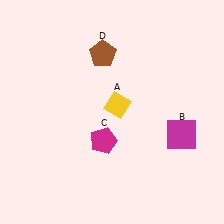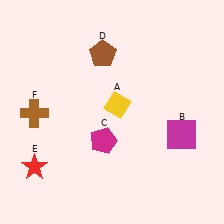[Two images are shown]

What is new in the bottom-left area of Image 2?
A red star (E) was added in the bottom-left area of Image 2.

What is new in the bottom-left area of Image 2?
A brown cross (F) was added in the bottom-left area of Image 2.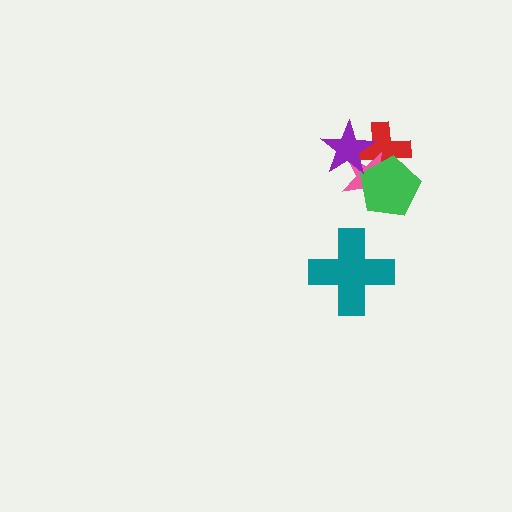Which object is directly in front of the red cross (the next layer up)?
The pink star is directly in front of the red cross.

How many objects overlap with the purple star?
2 objects overlap with the purple star.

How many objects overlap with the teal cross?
0 objects overlap with the teal cross.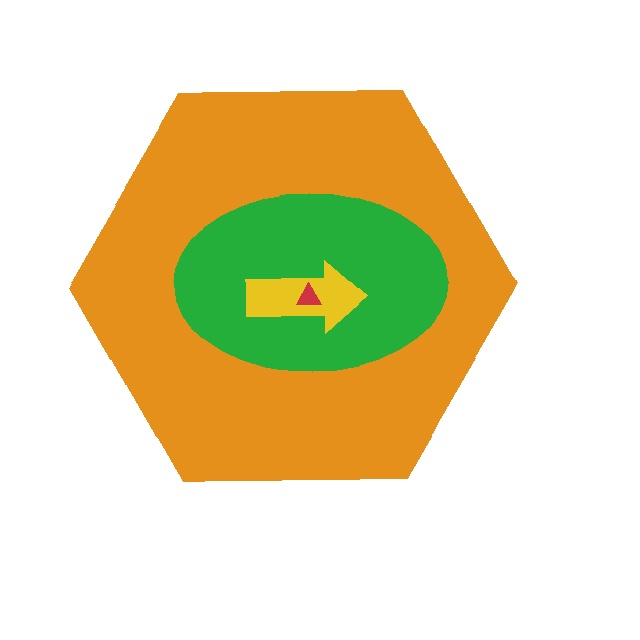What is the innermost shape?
The red triangle.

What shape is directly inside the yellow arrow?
The red triangle.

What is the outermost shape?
The orange hexagon.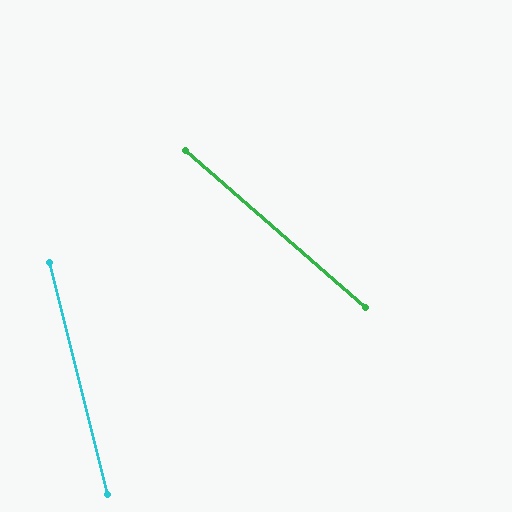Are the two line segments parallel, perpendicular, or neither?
Neither parallel nor perpendicular — they differ by about 35°.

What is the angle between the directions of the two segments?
Approximately 35 degrees.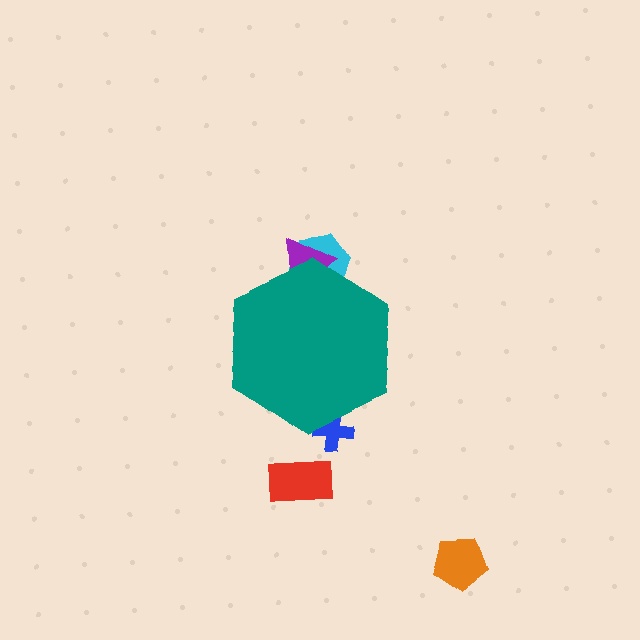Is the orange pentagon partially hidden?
No, the orange pentagon is fully visible.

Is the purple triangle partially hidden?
Yes, the purple triangle is partially hidden behind the teal hexagon.